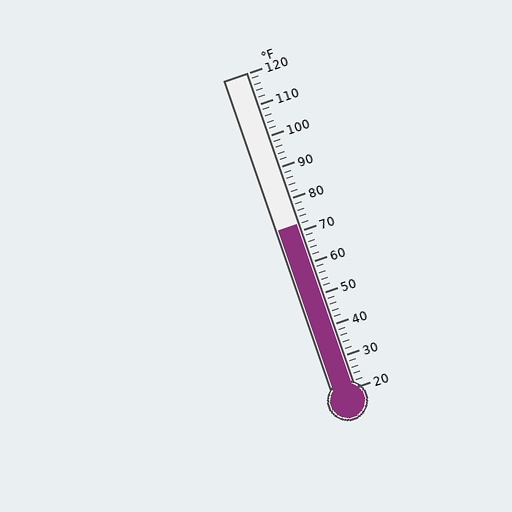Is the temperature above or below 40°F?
The temperature is above 40°F.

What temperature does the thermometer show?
The thermometer shows approximately 72°F.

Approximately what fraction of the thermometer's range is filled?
The thermometer is filled to approximately 50% of its range.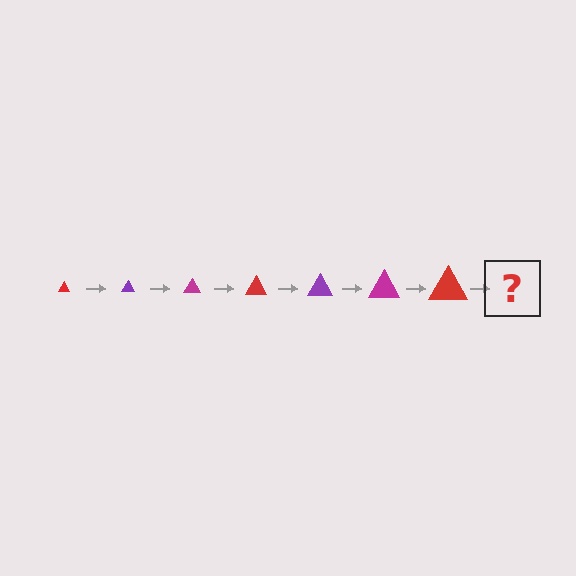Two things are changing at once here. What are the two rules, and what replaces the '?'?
The two rules are that the triangle grows larger each step and the color cycles through red, purple, and magenta. The '?' should be a purple triangle, larger than the previous one.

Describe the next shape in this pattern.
It should be a purple triangle, larger than the previous one.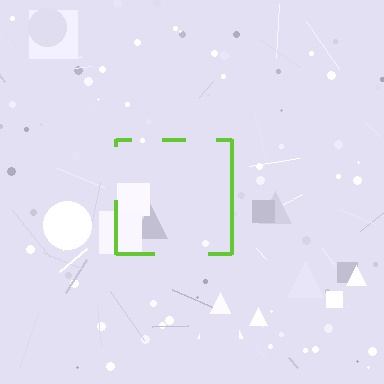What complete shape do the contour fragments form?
The contour fragments form a square.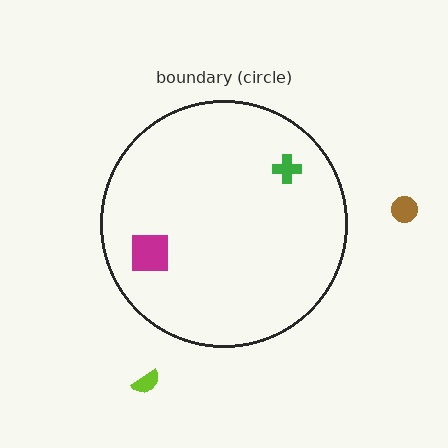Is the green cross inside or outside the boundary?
Inside.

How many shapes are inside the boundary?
2 inside, 2 outside.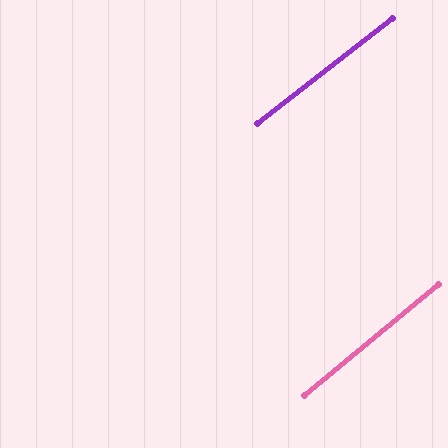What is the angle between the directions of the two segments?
Approximately 2 degrees.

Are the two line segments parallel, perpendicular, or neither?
Parallel — their directions differ by only 1.7°.